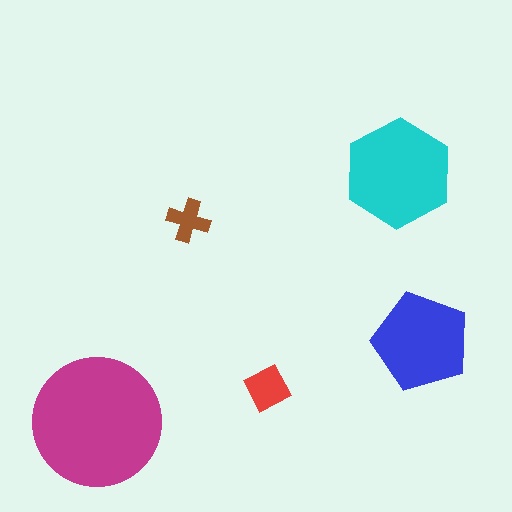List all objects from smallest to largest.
The brown cross, the red diamond, the blue pentagon, the cyan hexagon, the magenta circle.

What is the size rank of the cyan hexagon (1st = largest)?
2nd.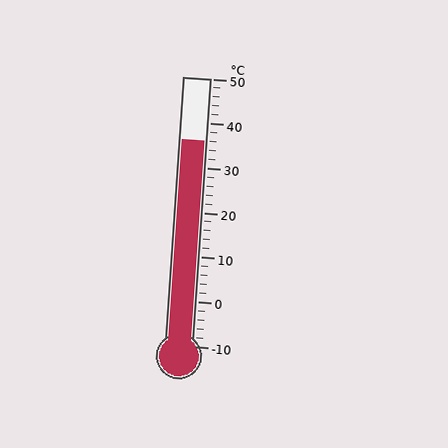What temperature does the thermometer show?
The thermometer shows approximately 36°C.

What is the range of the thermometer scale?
The thermometer scale ranges from -10°C to 50°C.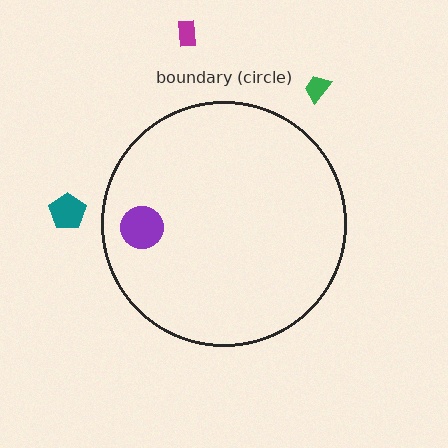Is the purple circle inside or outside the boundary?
Inside.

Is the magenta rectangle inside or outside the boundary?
Outside.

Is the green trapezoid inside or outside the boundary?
Outside.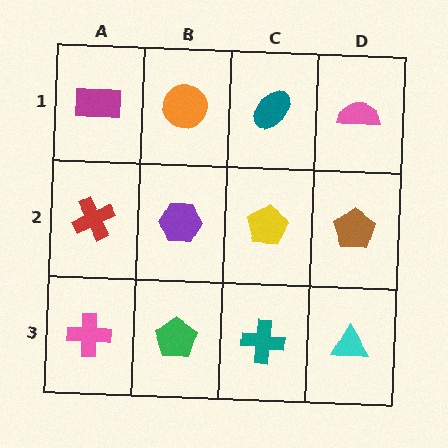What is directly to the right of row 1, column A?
An orange circle.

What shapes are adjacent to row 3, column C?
A yellow pentagon (row 2, column C), a green pentagon (row 3, column B), a cyan triangle (row 3, column D).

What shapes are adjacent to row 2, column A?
A magenta rectangle (row 1, column A), a pink cross (row 3, column A), a purple hexagon (row 2, column B).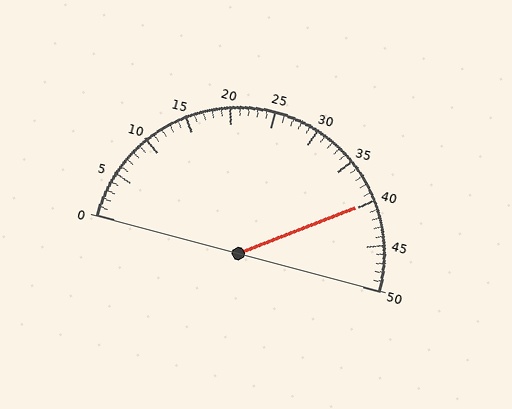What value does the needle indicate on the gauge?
The needle indicates approximately 40.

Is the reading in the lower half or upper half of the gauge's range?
The reading is in the upper half of the range (0 to 50).